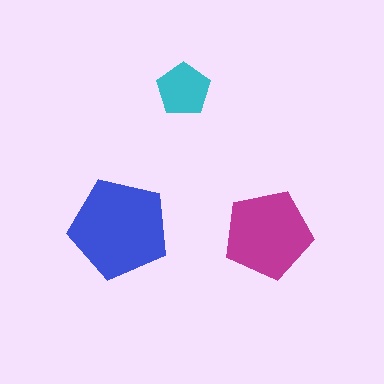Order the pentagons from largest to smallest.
the blue one, the magenta one, the cyan one.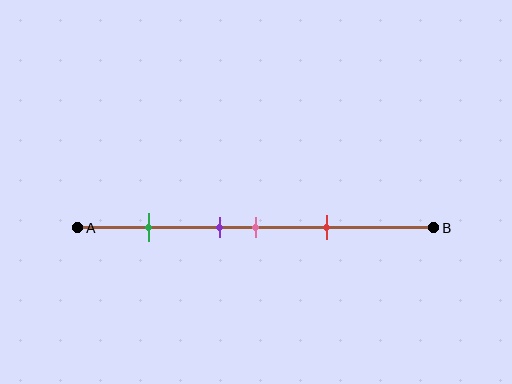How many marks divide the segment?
There are 4 marks dividing the segment.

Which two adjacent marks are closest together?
The purple and pink marks are the closest adjacent pair.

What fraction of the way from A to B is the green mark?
The green mark is approximately 20% (0.2) of the way from A to B.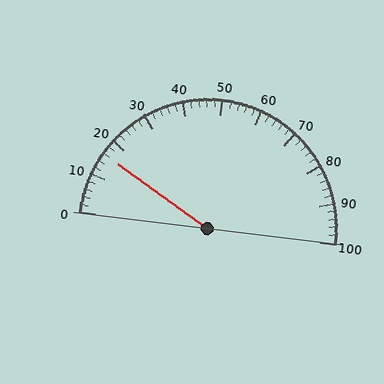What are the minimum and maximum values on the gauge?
The gauge ranges from 0 to 100.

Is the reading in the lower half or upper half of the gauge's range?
The reading is in the lower half of the range (0 to 100).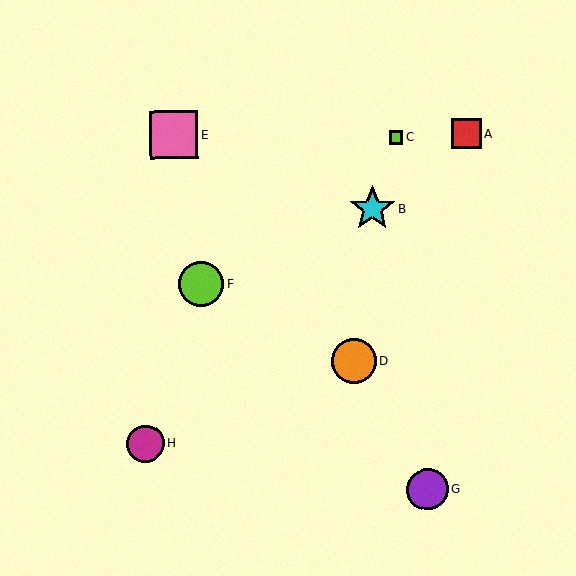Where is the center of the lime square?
The center of the lime square is at (396, 137).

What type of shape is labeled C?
Shape C is a lime square.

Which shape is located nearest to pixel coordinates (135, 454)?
The magenta circle (labeled H) at (145, 444) is nearest to that location.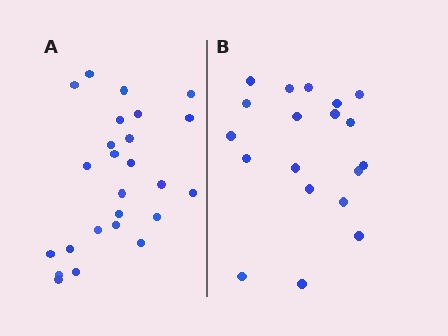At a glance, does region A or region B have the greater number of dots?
Region A (the left region) has more dots.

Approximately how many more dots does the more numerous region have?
Region A has about 6 more dots than region B.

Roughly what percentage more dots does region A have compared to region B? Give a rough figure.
About 30% more.